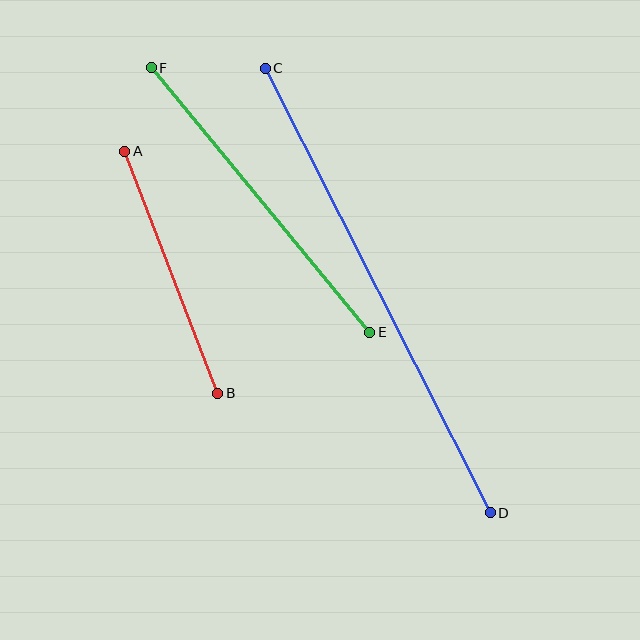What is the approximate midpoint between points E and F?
The midpoint is at approximately (261, 200) pixels.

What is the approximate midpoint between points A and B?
The midpoint is at approximately (171, 272) pixels.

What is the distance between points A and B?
The distance is approximately 259 pixels.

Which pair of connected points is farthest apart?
Points C and D are farthest apart.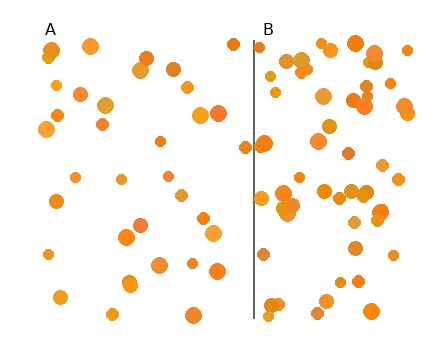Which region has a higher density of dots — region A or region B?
B (the right).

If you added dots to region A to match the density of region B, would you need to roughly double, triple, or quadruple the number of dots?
Approximately double.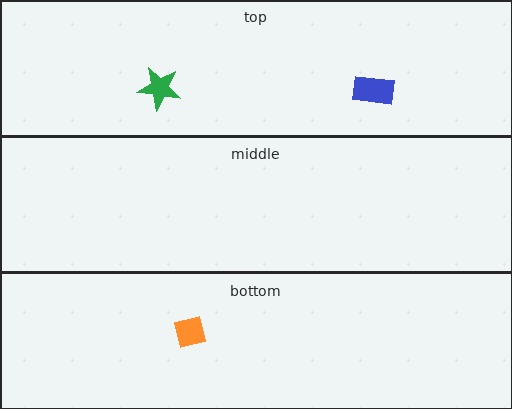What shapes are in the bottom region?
The orange square.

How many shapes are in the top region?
2.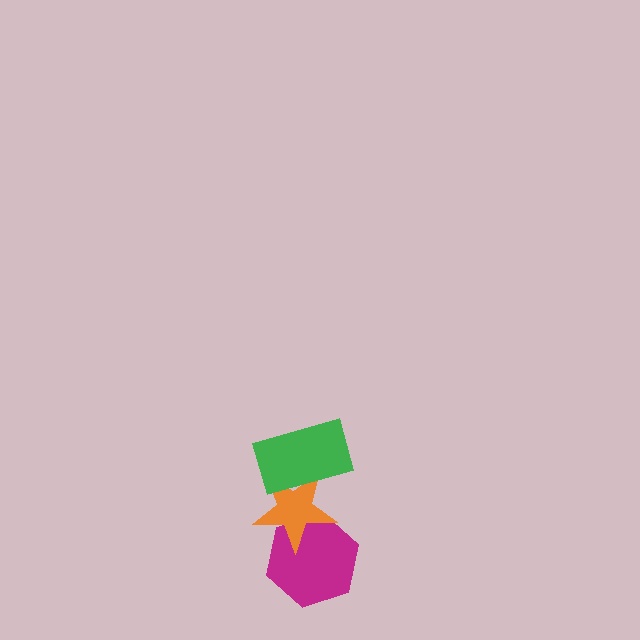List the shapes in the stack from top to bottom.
From top to bottom: the green rectangle, the orange star, the magenta hexagon.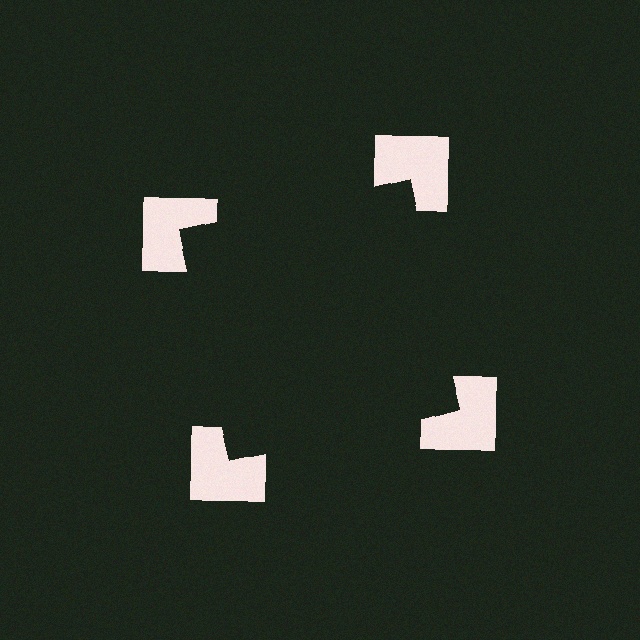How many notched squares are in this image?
There are 4 — one at each vertex of the illusory square.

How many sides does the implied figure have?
4 sides.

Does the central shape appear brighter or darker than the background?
It typically appears slightly darker than the background, even though no actual brightness change is drawn.